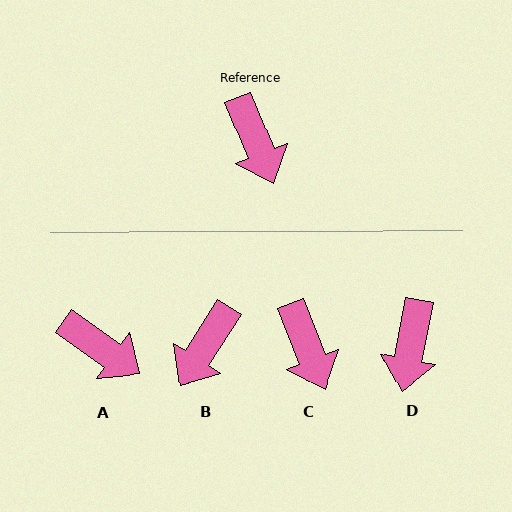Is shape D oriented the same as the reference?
No, it is off by about 33 degrees.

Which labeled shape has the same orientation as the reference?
C.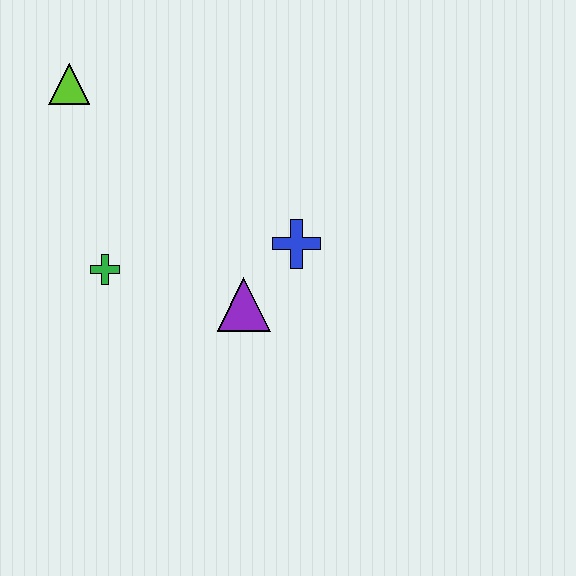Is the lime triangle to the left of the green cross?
Yes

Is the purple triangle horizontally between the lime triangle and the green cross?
No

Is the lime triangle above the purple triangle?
Yes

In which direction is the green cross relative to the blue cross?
The green cross is to the left of the blue cross.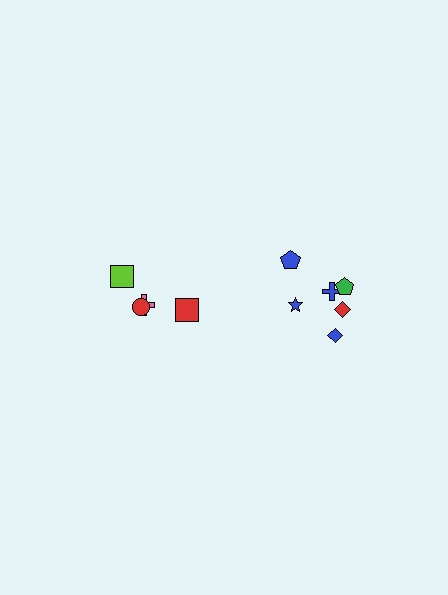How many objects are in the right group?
There are 6 objects.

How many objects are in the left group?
There are 4 objects.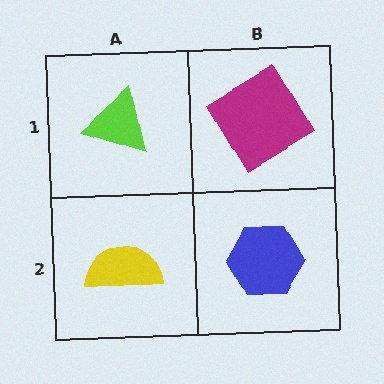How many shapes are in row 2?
2 shapes.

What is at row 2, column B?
A blue hexagon.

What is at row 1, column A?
A lime triangle.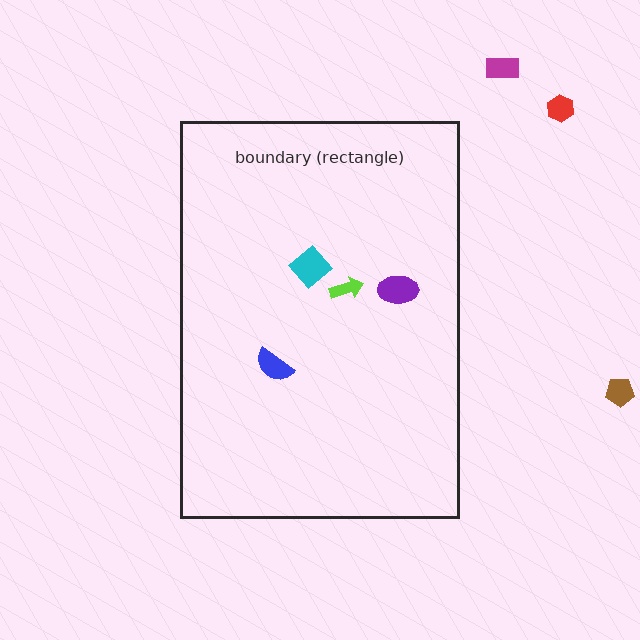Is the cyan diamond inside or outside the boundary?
Inside.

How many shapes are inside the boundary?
4 inside, 3 outside.